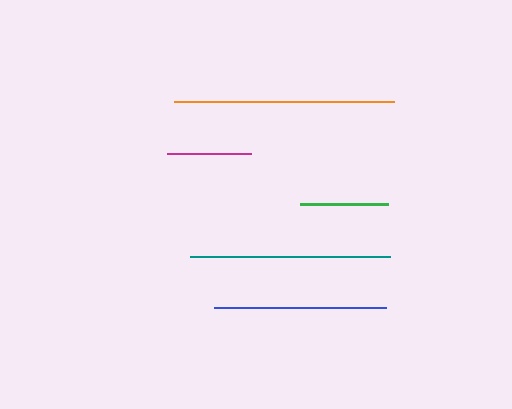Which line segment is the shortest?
The magenta line is the shortest at approximately 84 pixels.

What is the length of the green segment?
The green segment is approximately 89 pixels long.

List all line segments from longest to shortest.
From longest to shortest: orange, teal, blue, green, magenta.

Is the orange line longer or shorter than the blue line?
The orange line is longer than the blue line.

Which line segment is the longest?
The orange line is the longest at approximately 220 pixels.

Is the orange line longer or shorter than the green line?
The orange line is longer than the green line.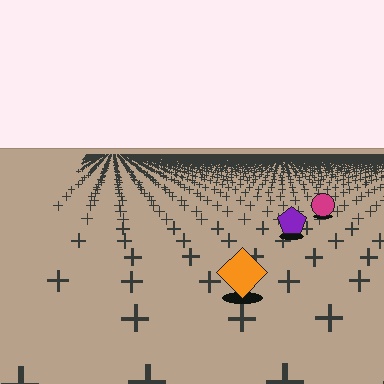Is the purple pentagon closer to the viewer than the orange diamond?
No. The orange diamond is closer — you can tell from the texture gradient: the ground texture is coarser near it.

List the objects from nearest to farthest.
From nearest to farthest: the orange diamond, the purple pentagon, the magenta circle.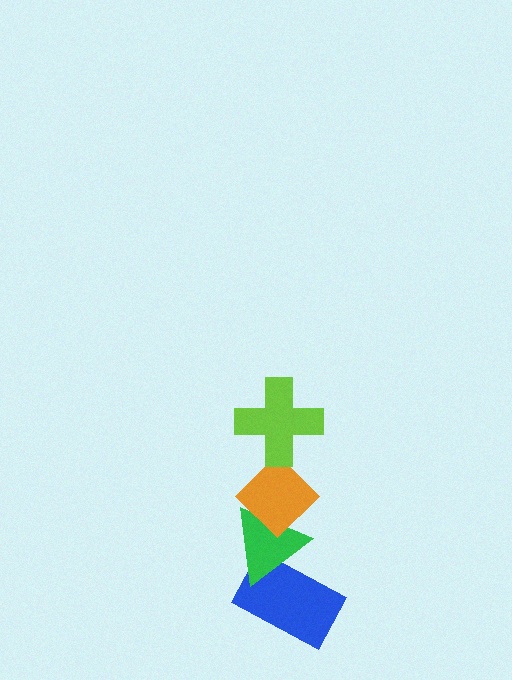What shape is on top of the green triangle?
The orange diamond is on top of the green triangle.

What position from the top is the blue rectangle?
The blue rectangle is 4th from the top.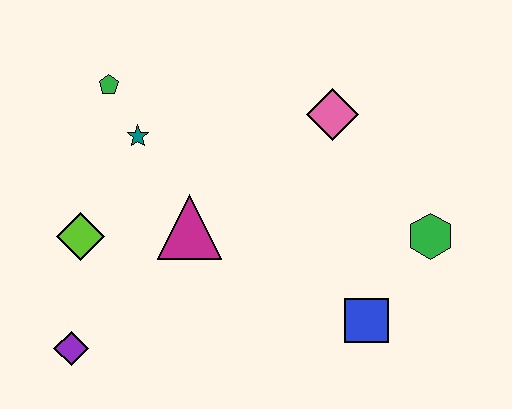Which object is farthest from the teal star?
The green hexagon is farthest from the teal star.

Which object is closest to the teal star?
The green pentagon is closest to the teal star.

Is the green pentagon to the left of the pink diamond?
Yes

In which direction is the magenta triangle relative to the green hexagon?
The magenta triangle is to the left of the green hexagon.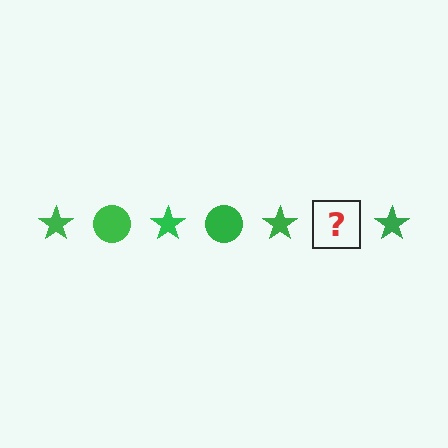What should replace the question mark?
The question mark should be replaced with a green circle.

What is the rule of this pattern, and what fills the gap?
The rule is that the pattern cycles through star, circle shapes in green. The gap should be filled with a green circle.